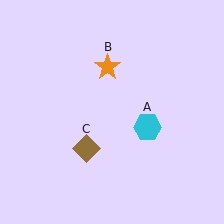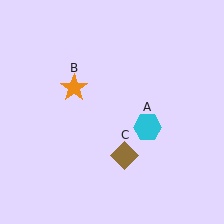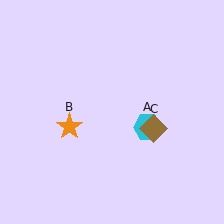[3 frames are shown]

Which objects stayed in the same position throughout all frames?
Cyan hexagon (object A) remained stationary.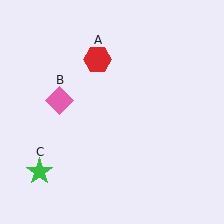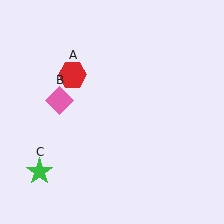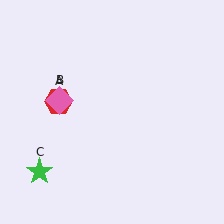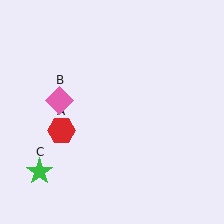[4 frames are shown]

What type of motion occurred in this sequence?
The red hexagon (object A) rotated counterclockwise around the center of the scene.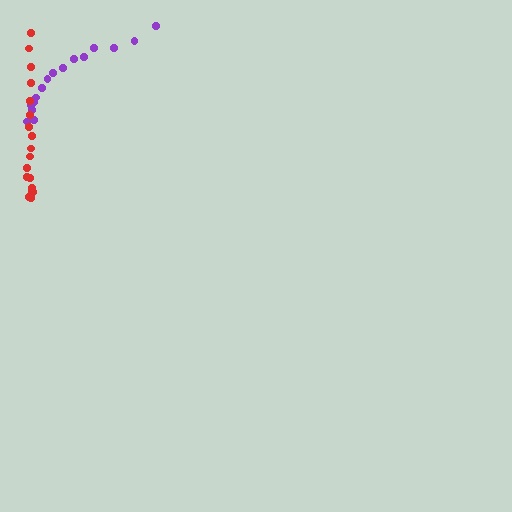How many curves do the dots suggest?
There are 2 distinct paths.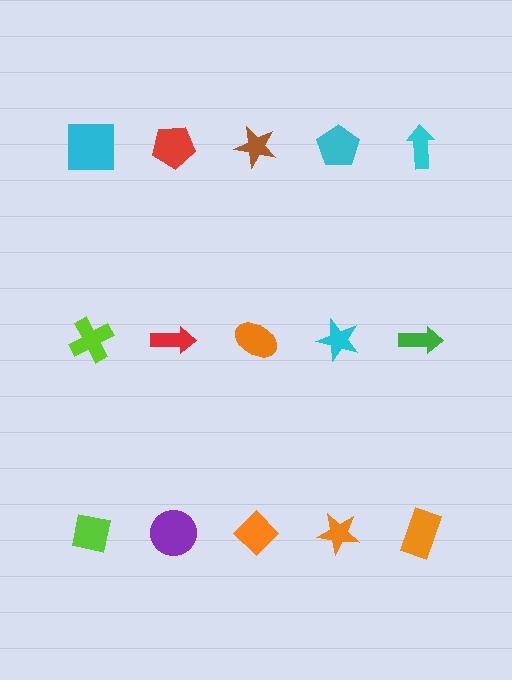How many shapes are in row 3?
5 shapes.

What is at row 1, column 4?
A cyan pentagon.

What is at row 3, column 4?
An orange star.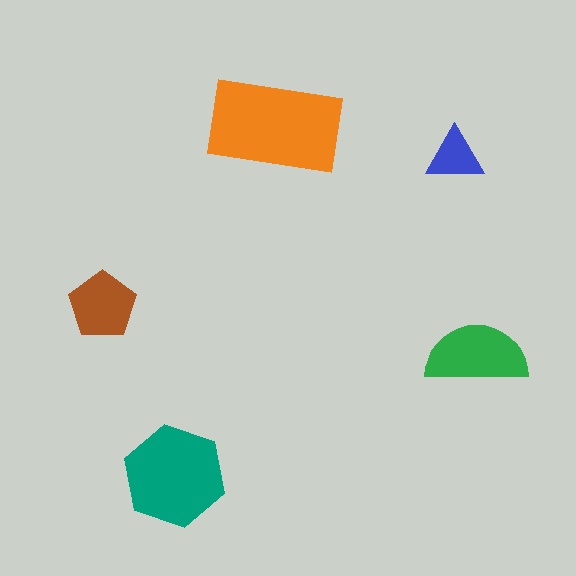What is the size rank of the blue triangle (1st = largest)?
5th.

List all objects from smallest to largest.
The blue triangle, the brown pentagon, the green semicircle, the teal hexagon, the orange rectangle.